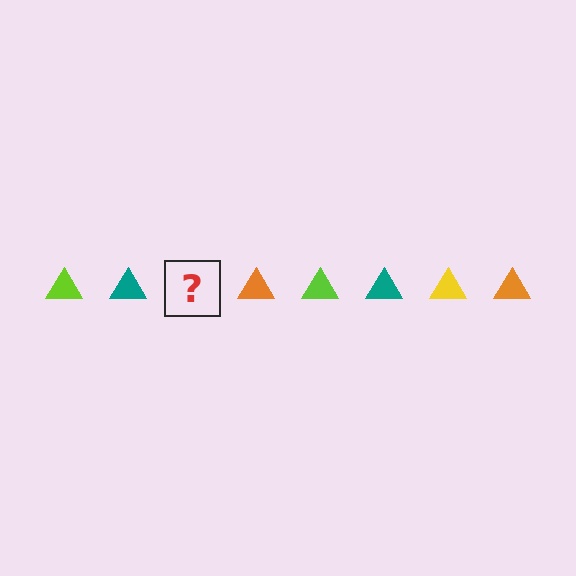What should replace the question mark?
The question mark should be replaced with a yellow triangle.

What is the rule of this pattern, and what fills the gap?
The rule is that the pattern cycles through lime, teal, yellow, orange triangles. The gap should be filled with a yellow triangle.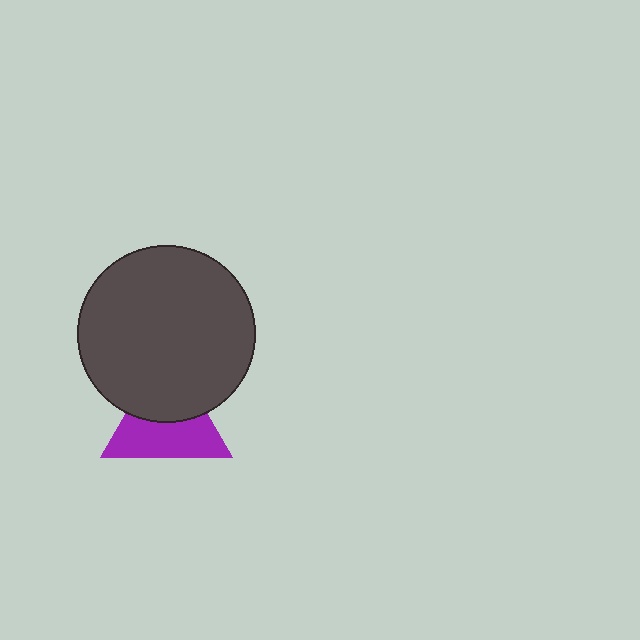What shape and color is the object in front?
The object in front is a dark gray circle.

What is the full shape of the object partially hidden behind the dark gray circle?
The partially hidden object is a purple triangle.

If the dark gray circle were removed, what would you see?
You would see the complete purple triangle.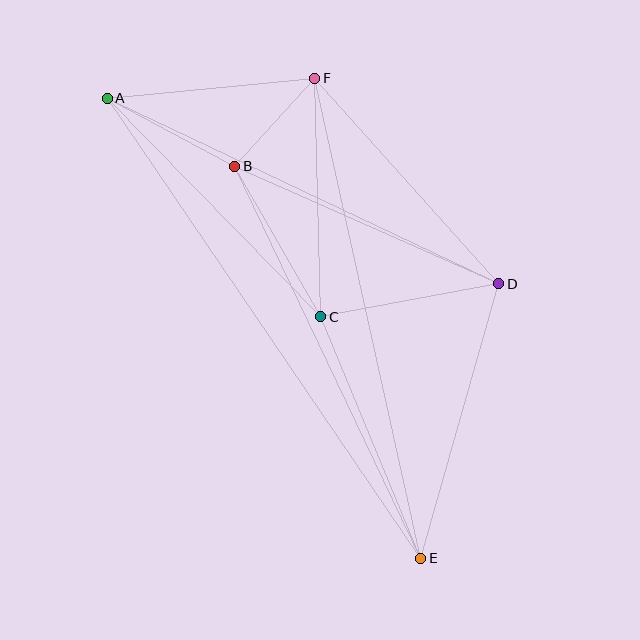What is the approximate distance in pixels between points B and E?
The distance between B and E is approximately 434 pixels.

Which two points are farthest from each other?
Points A and E are farthest from each other.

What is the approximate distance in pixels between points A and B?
The distance between A and B is approximately 144 pixels.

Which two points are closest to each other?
Points B and F are closest to each other.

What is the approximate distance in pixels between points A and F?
The distance between A and F is approximately 208 pixels.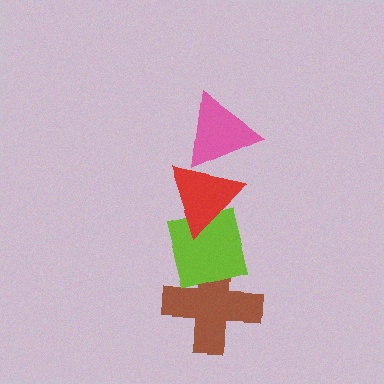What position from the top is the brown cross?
The brown cross is 4th from the top.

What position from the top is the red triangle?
The red triangle is 2nd from the top.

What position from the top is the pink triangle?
The pink triangle is 1st from the top.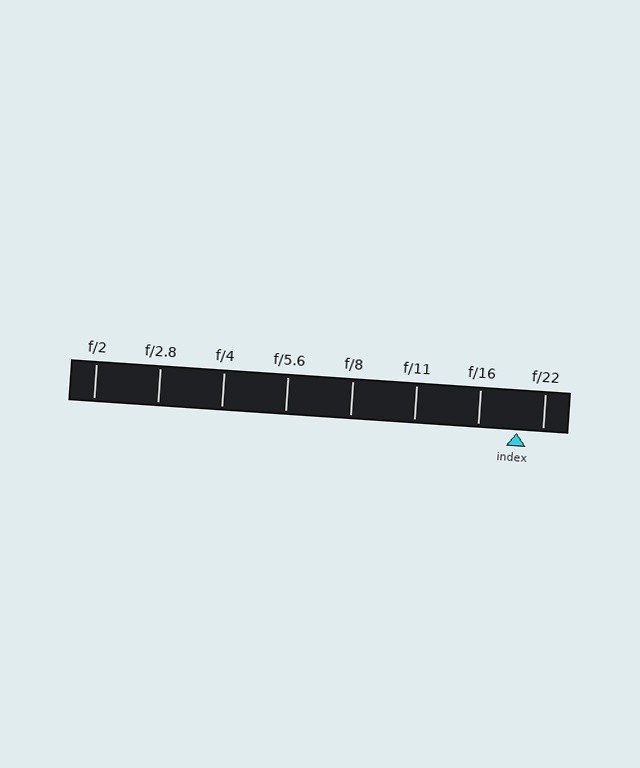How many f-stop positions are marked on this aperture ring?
There are 8 f-stop positions marked.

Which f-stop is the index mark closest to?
The index mark is closest to f/22.